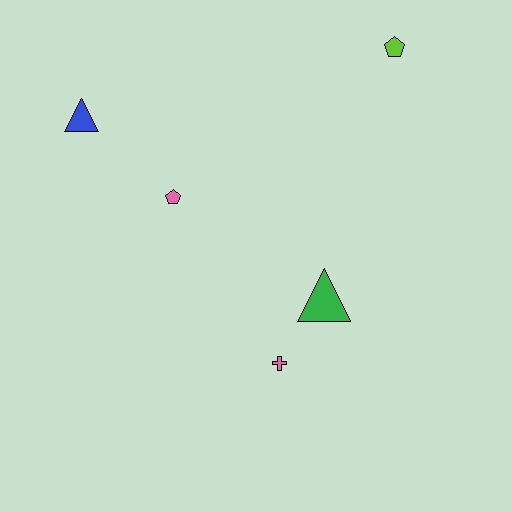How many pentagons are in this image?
There are 2 pentagons.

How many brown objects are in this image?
There are no brown objects.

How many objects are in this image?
There are 5 objects.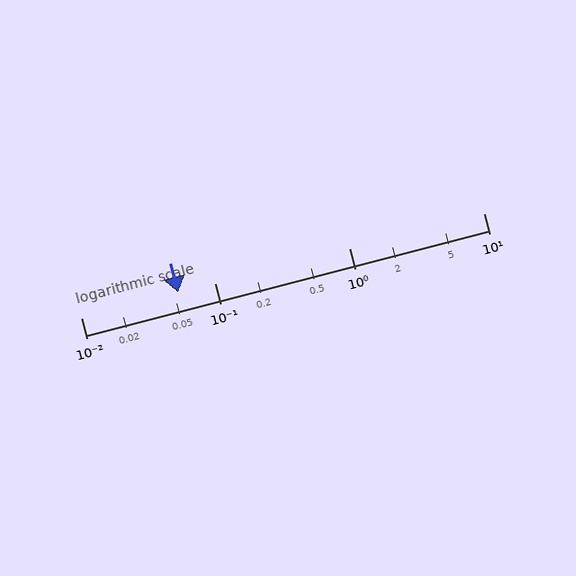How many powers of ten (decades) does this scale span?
The scale spans 3 decades, from 0.01 to 10.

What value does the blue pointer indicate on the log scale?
The pointer indicates approximately 0.053.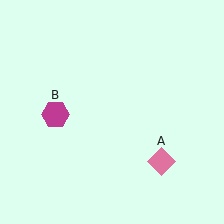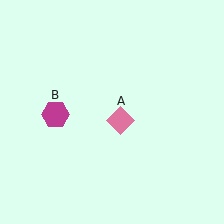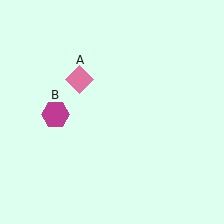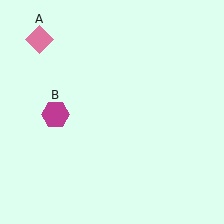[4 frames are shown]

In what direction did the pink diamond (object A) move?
The pink diamond (object A) moved up and to the left.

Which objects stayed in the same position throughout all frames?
Magenta hexagon (object B) remained stationary.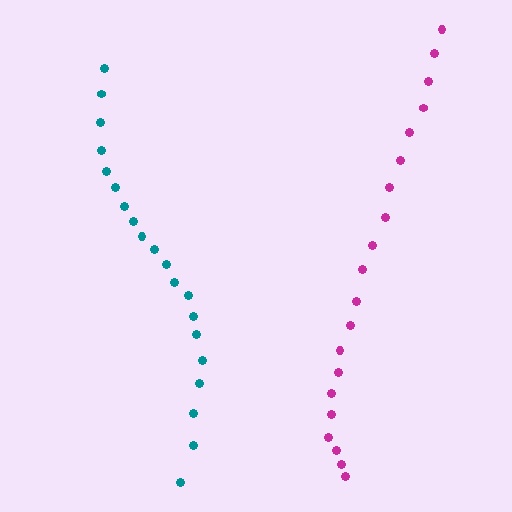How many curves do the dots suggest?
There are 2 distinct paths.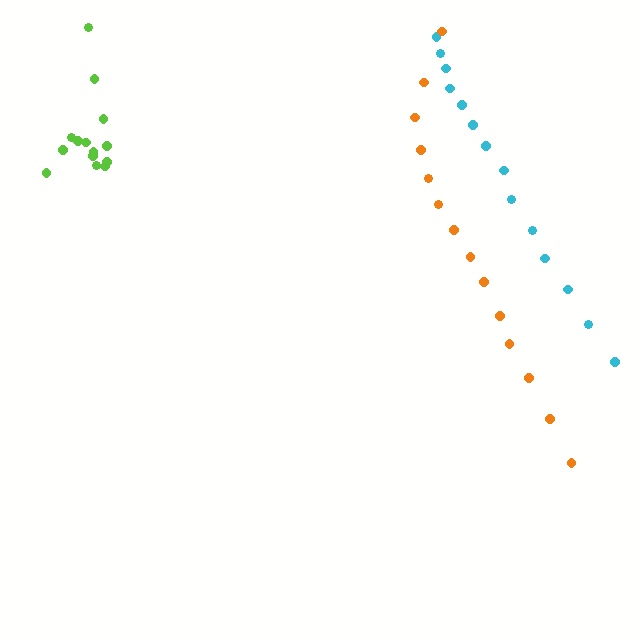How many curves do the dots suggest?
There are 3 distinct paths.